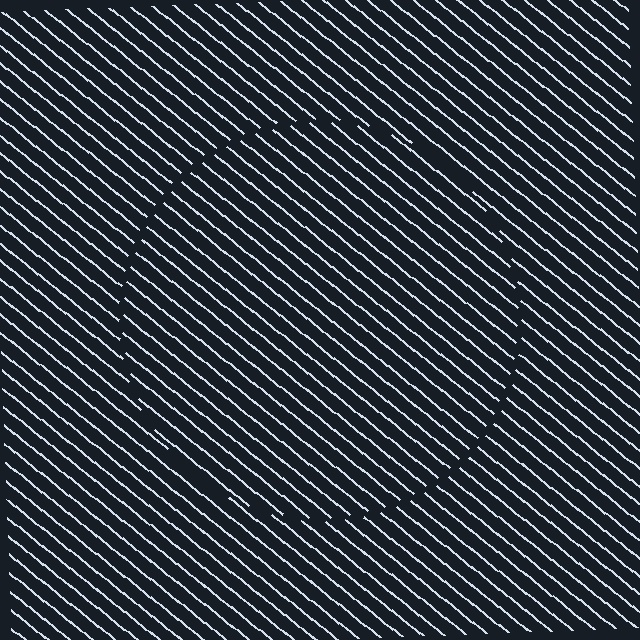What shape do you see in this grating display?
An illusory circle. The interior of the shape contains the same grating, shifted by half a period — the contour is defined by the phase discontinuity where line-ends from the inner and outer gratings abut.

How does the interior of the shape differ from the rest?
The interior of the shape contains the same grating, shifted by half a period — the contour is defined by the phase discontinuity where line-ends from the inner and outer gratings abut.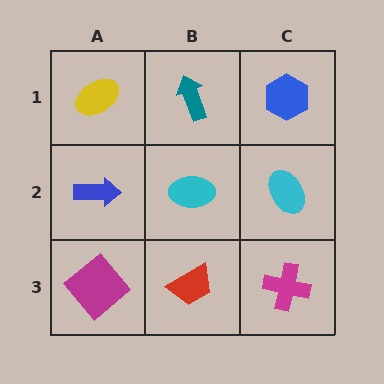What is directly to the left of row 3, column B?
A magenta diamond.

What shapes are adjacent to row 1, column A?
A blue arrow (row 2, column A), a teal arrow (row 1, column B).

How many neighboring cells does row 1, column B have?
3.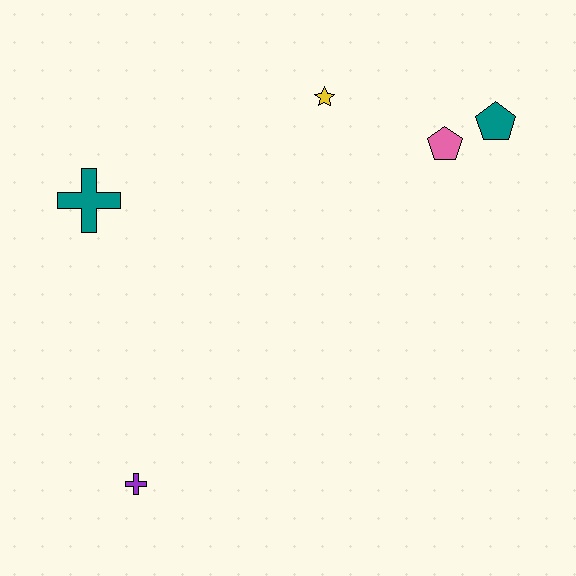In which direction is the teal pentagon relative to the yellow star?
The teal pentagon is to the right of the yellow star.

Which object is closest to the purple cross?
The teal cross is closest to the purple cross.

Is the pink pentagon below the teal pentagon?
Yes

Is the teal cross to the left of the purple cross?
Yes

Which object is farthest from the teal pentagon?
The purple cross is farthest from the teal pentagon.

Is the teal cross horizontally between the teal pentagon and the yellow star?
No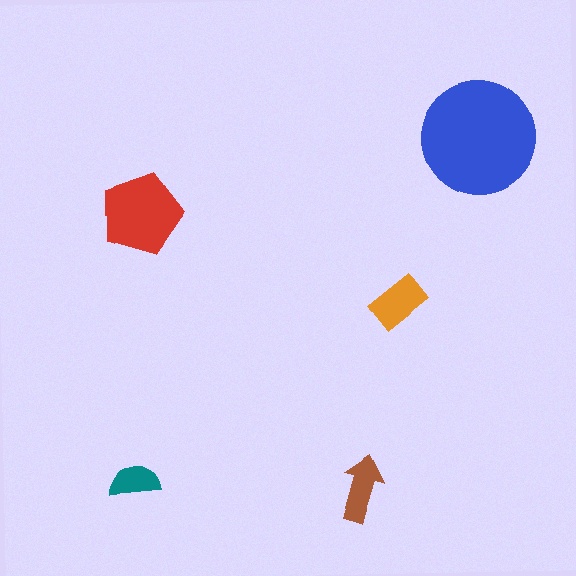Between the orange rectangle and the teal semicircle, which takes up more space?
The orange rectangle.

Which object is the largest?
The blue circle.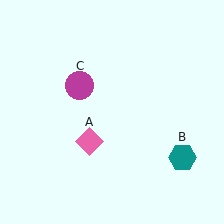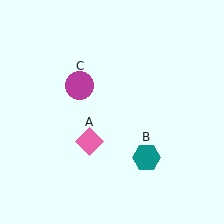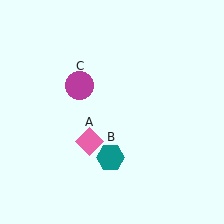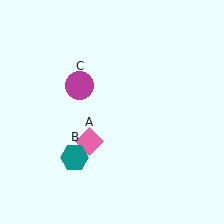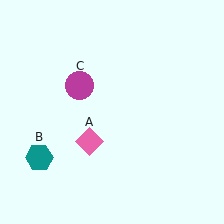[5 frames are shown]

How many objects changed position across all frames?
1 object changed position: teal hexagon (object B).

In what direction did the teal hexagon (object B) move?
The teal hexagon (object B) moved left.